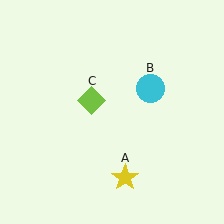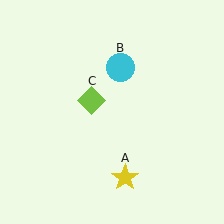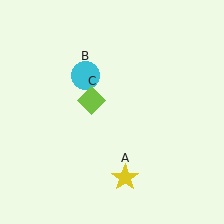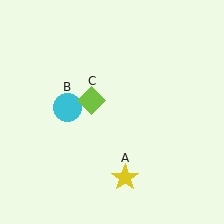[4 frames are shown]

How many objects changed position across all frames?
1 object changed position: cyan circle (object B).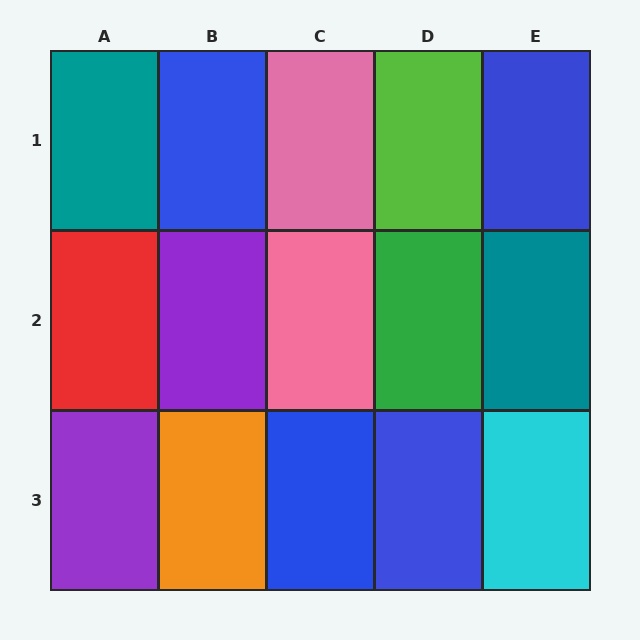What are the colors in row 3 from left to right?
Purple, orange, blue, blue, cyan.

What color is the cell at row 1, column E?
Blue.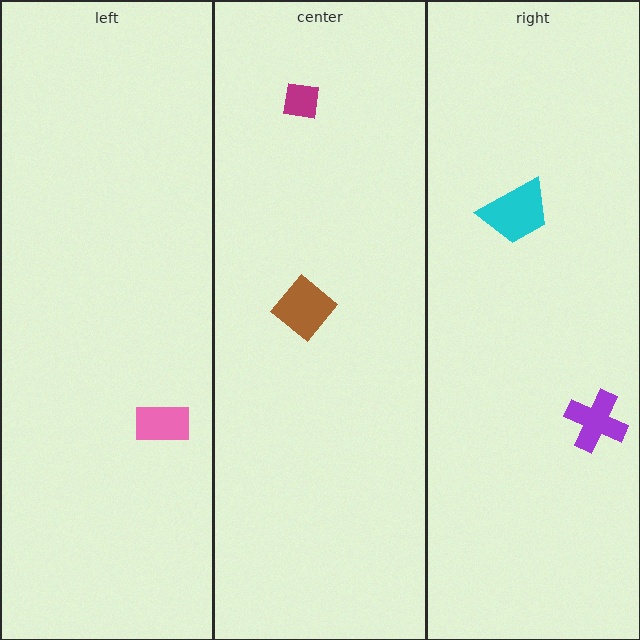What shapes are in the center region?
The magenta square, the brown diamond.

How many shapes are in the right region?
2.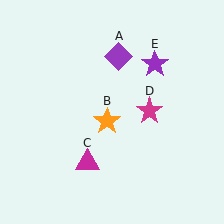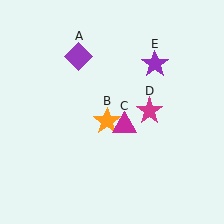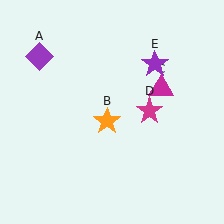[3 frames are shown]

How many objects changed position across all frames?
2 objects changed position: purple diamond (object A), magenta triangle (object C).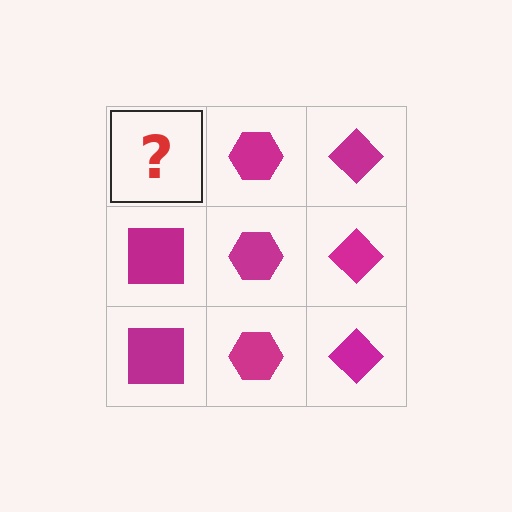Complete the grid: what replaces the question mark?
The question mark should be replaced with a magenta square.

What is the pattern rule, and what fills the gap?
The rule is that each column has a consistent shape. The gap should be filled with a magenta square.